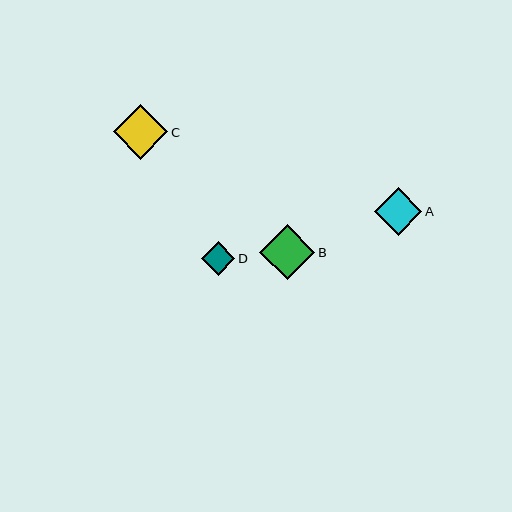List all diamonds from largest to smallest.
From largest to smallest: B, C, A, D.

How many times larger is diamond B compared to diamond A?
Diamond B is approximately 1.1 times the size of diamond A.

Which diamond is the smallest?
Diamond D is the smallest with a size of approximately 34 pixels.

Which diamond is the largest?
Diamond B is the largest with a size of approximately 55 pixels.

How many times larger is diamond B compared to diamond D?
Diamond B is approximately 1.6 times the size of diamond D.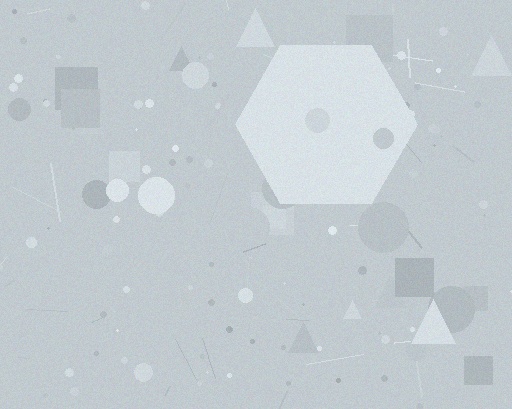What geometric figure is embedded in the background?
A hexagon is embedded in the background.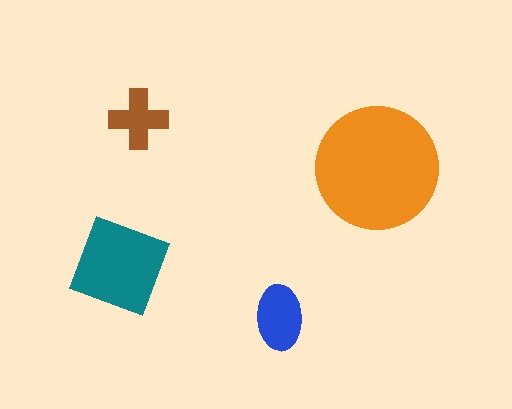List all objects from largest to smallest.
The orange circle, the teal diamond, the blue ellipse, the brown cross.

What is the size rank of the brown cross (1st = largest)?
4th.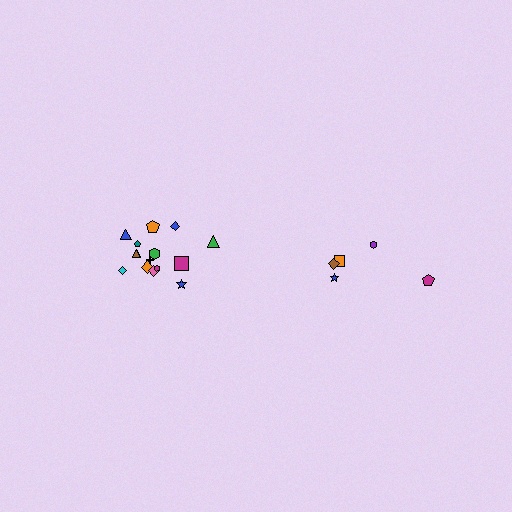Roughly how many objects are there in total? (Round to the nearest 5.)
Roughly 20 objects in total.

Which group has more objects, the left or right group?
The left group.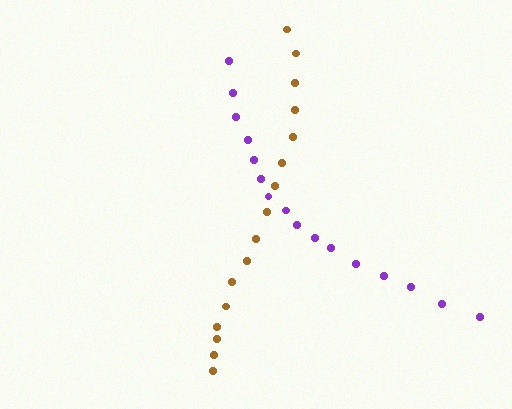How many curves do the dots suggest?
There are 2 distinct paths.